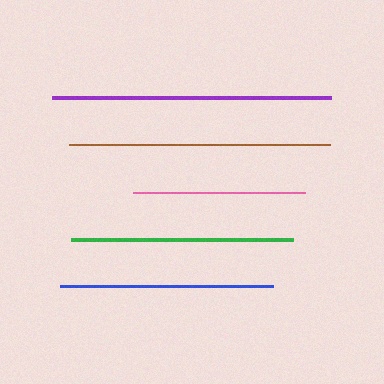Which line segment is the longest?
The purple line is the longest at approximately 278 pixels.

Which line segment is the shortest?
The pink line is the shortest at approximately 171 pixels.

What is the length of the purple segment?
The purple segment is approximately 278 pixels long.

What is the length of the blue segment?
The blue segment is approximately 213 pixels long.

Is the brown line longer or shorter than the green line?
The brown line is longer than the green line.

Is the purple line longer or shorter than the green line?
The purple line is longer than the green line.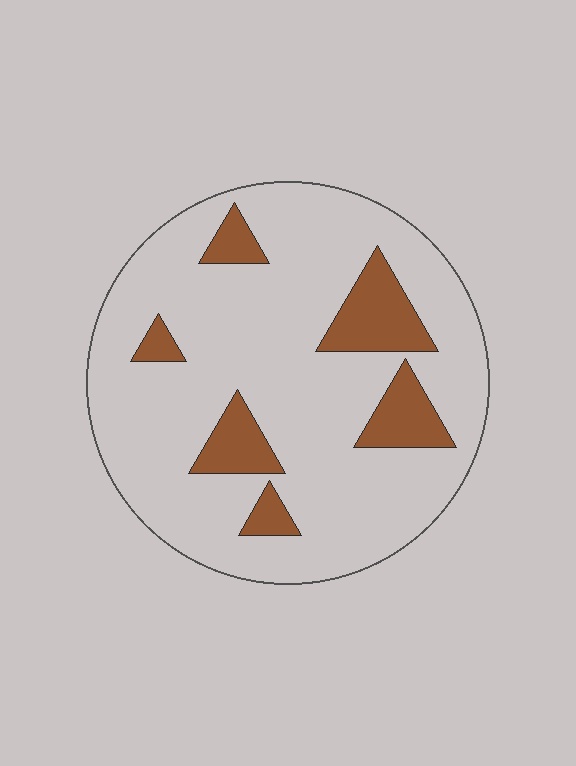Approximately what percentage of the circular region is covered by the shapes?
Approximately 15%.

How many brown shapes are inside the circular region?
6.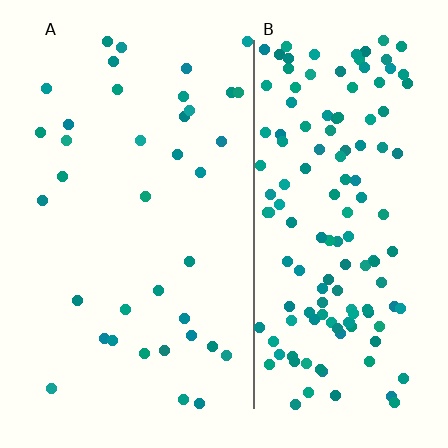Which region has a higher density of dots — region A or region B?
B (the right).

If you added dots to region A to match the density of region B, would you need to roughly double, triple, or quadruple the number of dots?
Approximately quadruple.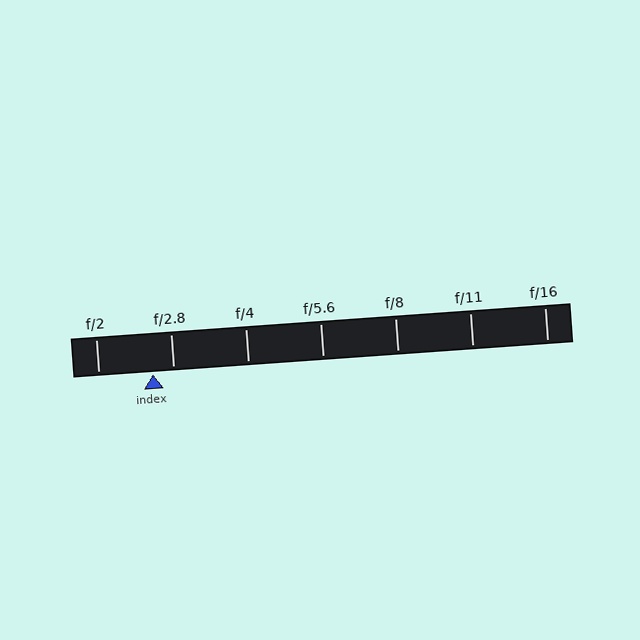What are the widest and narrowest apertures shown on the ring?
The widest aperture shown is f/2 and the narrowest is f/16.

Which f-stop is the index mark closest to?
The index mark is closest to f/2.8.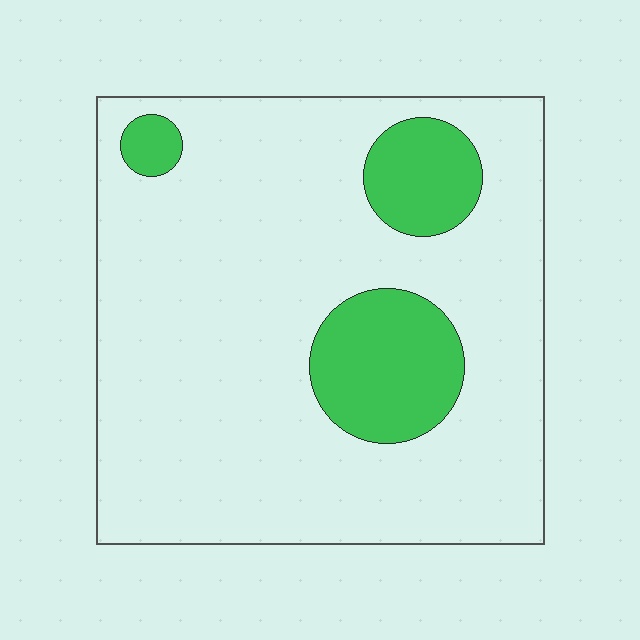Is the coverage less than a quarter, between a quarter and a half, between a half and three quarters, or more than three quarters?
Less than a quarter.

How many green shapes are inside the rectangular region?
3.